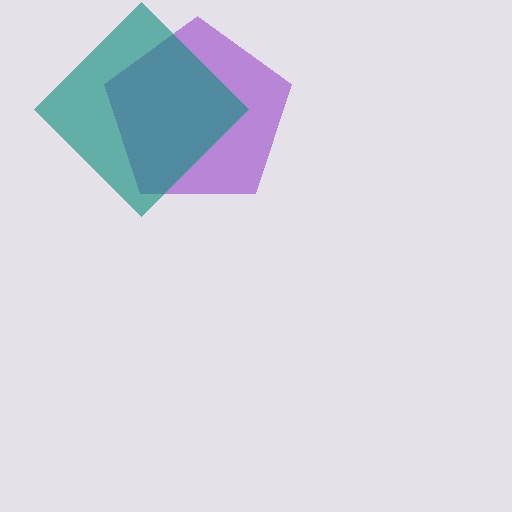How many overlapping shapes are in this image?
There are 2 overlapping shapes in the image.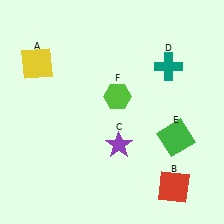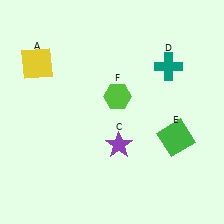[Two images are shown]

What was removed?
The red square (B) was removed in Image 2.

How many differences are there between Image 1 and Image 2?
There is 1 difference between the two images.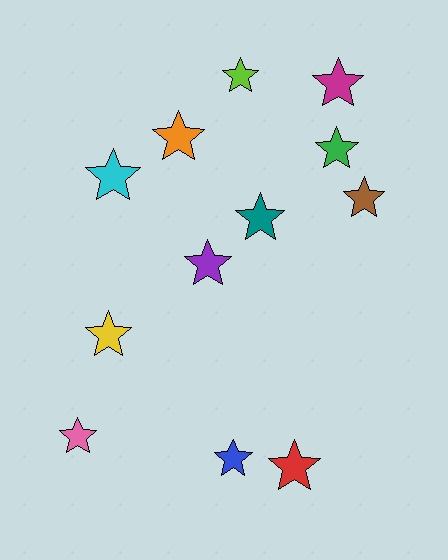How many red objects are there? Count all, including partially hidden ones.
There is 1 red object.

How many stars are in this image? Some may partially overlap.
There are 12 stars.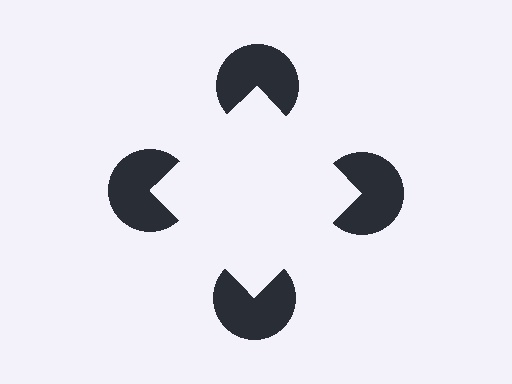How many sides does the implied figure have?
4 sides.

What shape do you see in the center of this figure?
An illusory square — its edges are inferred from the aligned wedge cuts in the pac-man discs, not physically drawn.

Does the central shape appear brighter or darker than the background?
It typically appears slightly brighter than the background, even though no actual brightness change is drawn.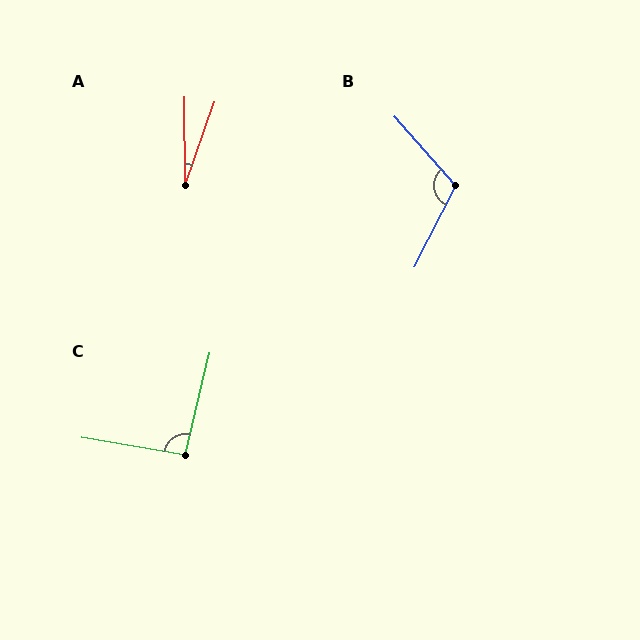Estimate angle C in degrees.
Approximately 94 degrees.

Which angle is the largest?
B, at approximately 112 degrees.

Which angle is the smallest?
A, at approximately 20 degrees.